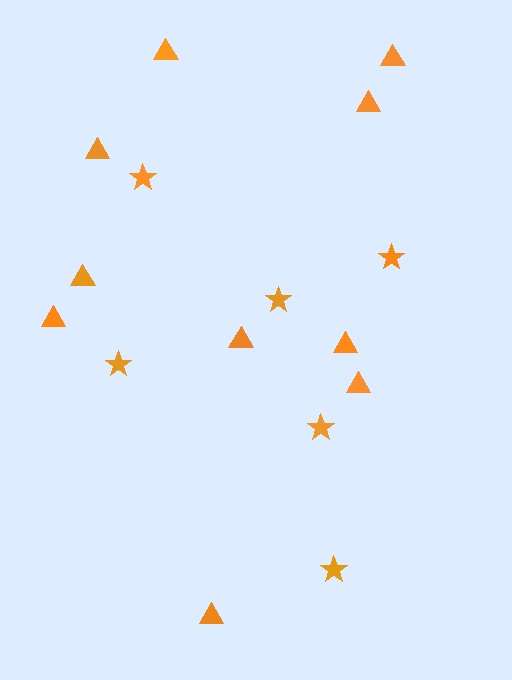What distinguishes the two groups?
There are 2 groups: one group of stars (6) and one group of triangles (10).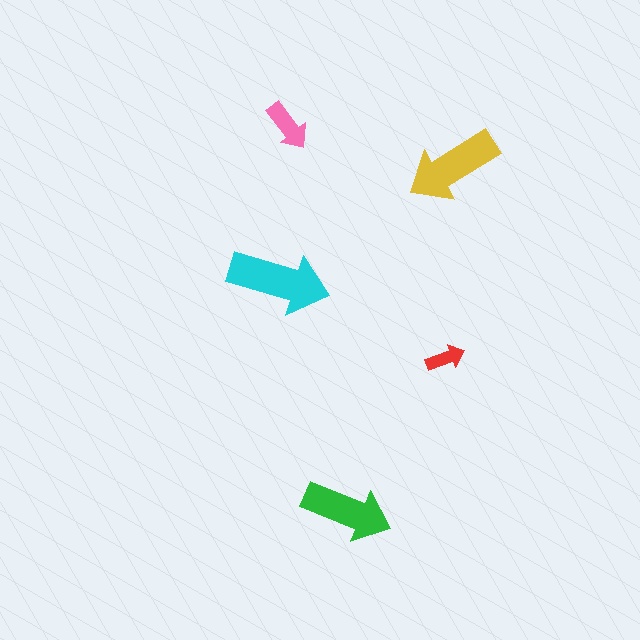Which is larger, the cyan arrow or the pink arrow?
The cyan one.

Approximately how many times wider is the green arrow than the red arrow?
About 2.5 times wider.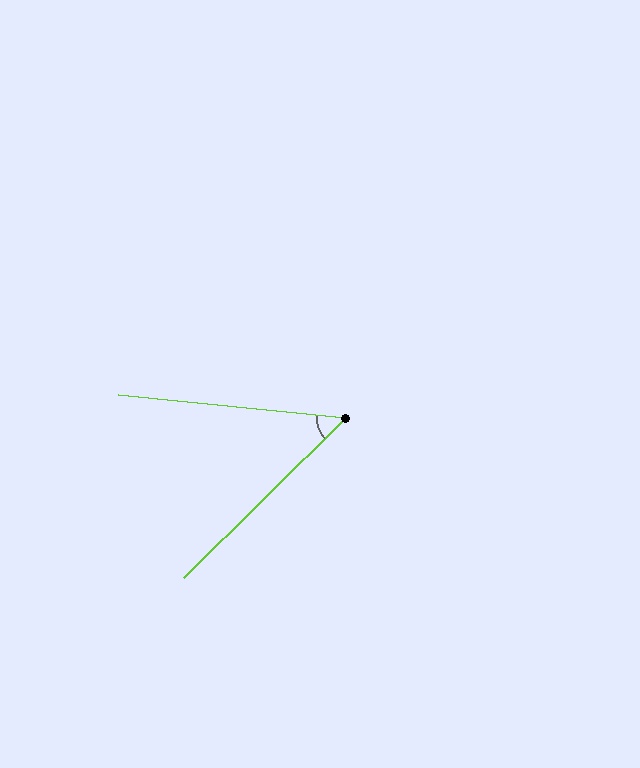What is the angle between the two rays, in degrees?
Approximately 51 degrees.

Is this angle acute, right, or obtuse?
It is acute.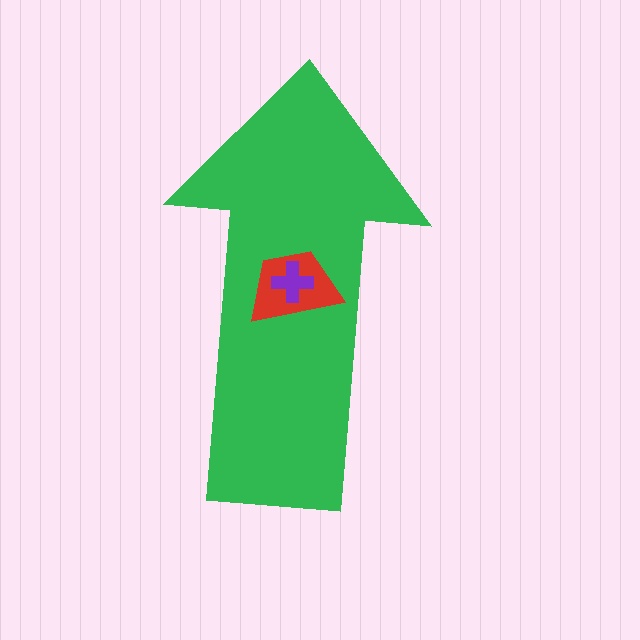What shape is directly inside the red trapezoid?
The purple cross.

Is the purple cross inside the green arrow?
Yes.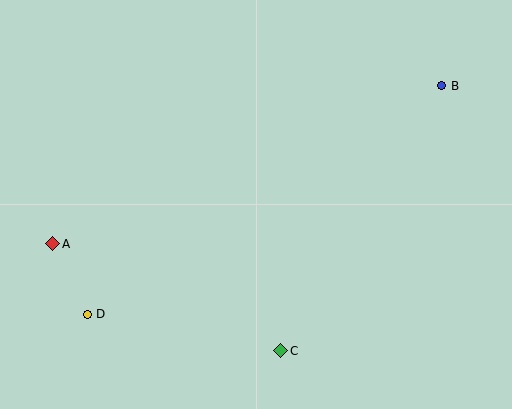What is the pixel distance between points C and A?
The distance between C and A is 252 pixels.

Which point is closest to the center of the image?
Point C at (281, 351) is closest to the center.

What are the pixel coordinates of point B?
Point B is at (442, 86).